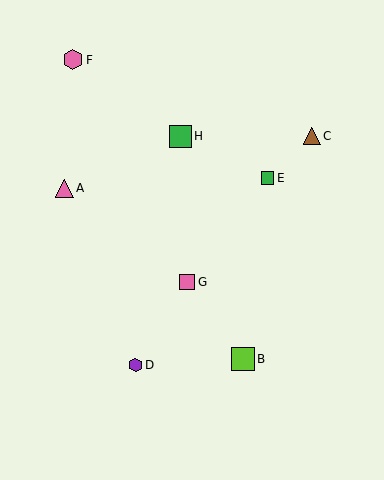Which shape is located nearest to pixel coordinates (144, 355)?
The purple hexagon (labeled D) at (136, 365) is nearest to that location.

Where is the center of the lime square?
The center of the lime square is at (243, 359).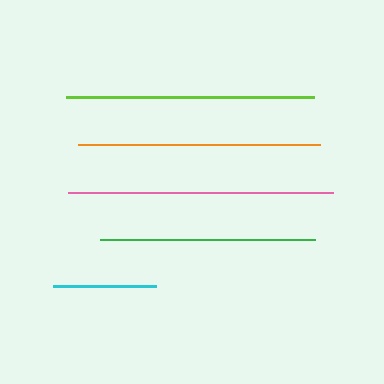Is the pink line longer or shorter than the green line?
The pink line is longer than the green line.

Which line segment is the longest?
The pink line is the longest at approximately 265 pixels.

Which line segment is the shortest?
The cyan line is the shortest at approximately 103 pixels.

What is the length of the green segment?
The green segment is approximately 215 pixels long.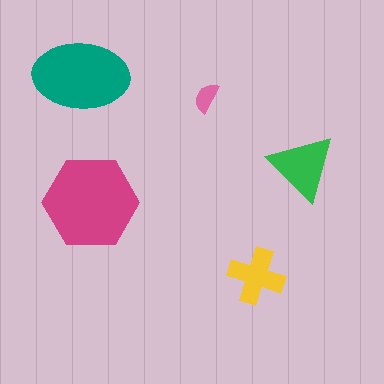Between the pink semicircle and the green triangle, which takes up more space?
The green triangle.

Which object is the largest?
The magenta hexagon.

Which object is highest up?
The teal ellipse is topmost.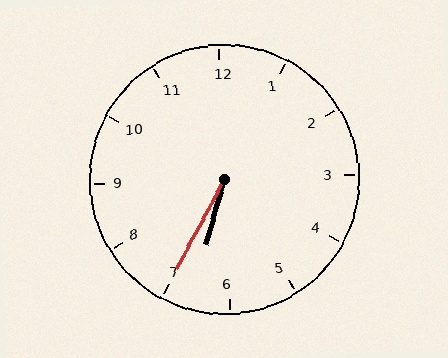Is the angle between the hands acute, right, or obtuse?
It is acute.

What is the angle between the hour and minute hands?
Approximately 12 degrees.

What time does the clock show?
6:35.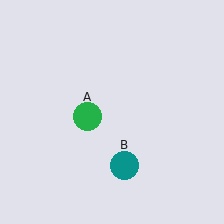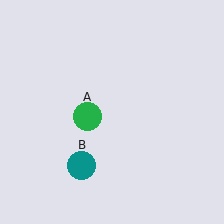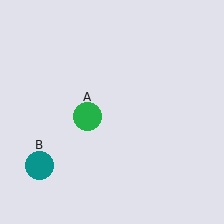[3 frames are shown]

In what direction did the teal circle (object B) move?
The teal circle (object B) moved left.